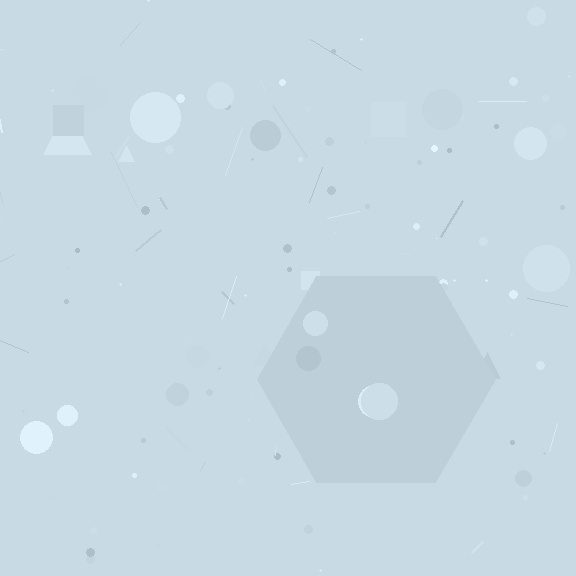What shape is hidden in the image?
A hexagon is hidden in the image.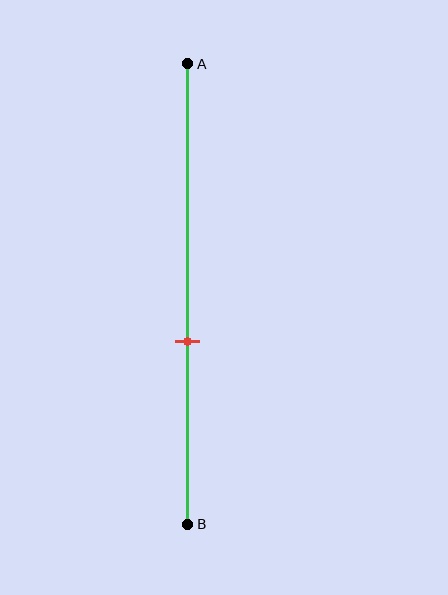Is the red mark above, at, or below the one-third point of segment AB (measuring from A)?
The red mark is below the one-third point of segment AB.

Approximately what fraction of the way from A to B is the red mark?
The red mark is approximately 60% of the way from A to B.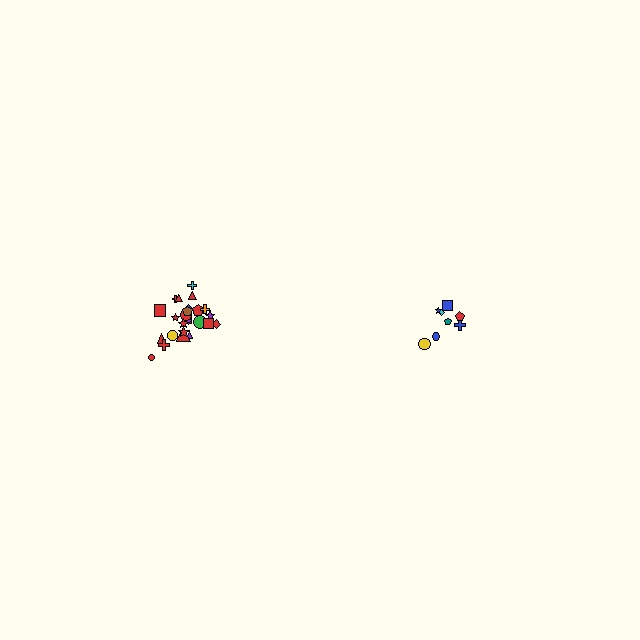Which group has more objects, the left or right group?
The left group.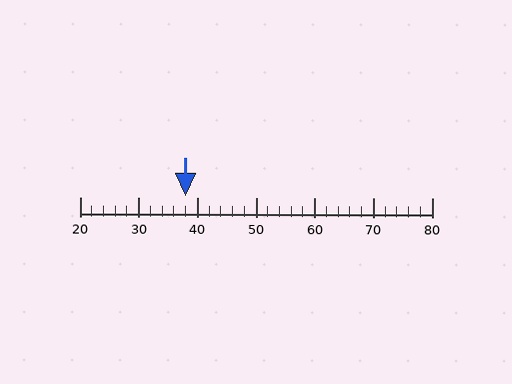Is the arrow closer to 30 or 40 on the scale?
The arrow is closer to 40.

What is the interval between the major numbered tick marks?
The major tick marks are spaced 10 units apart.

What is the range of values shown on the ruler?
The ruler shows values from 20 to 80.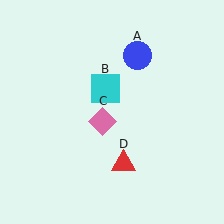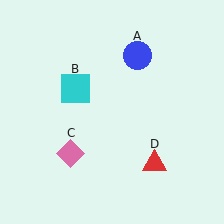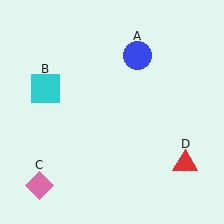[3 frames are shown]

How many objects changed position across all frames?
3 objects changed position: cyan square (object B), pink diamond (object C), red triangle (object D).